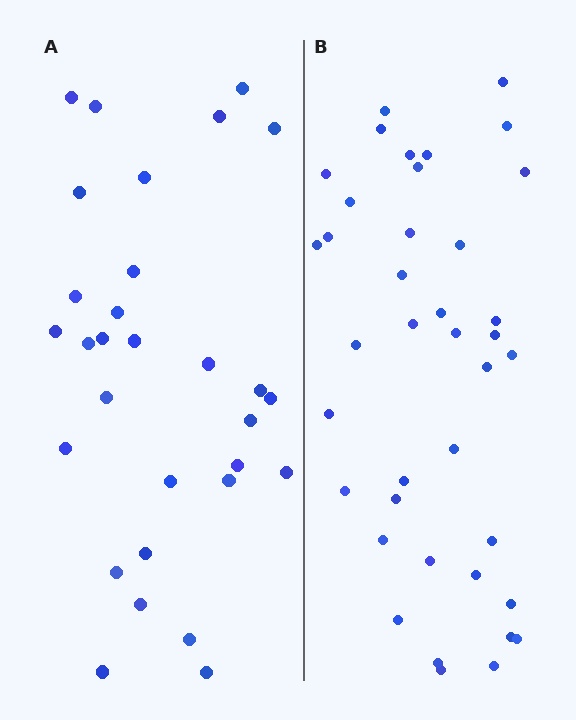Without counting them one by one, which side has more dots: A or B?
Region B (the right region) has more dots.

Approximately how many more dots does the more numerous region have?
Region B has roughly 8 or so more dots than region A.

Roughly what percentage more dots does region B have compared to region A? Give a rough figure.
About 30% more.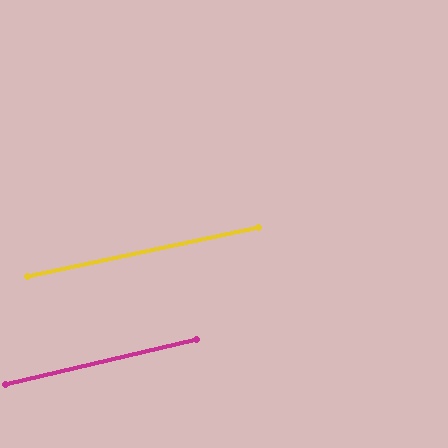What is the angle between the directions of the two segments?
Approximately 1 degree.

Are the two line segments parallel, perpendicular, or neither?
Parallel — their directions differ by only 1.2°.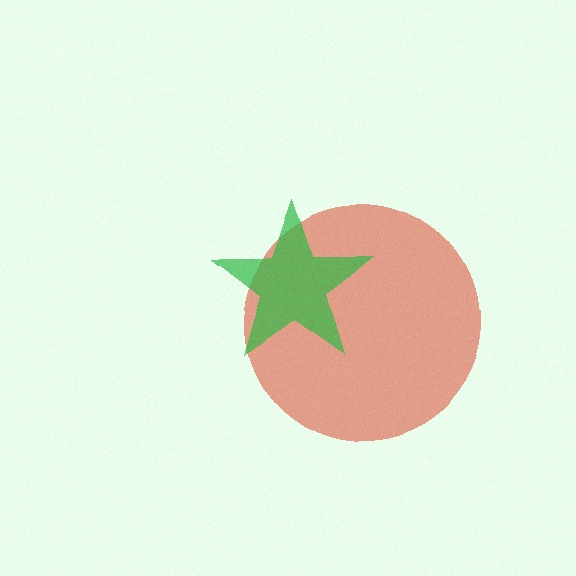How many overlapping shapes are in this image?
There are 2 overlapping shapes in the image.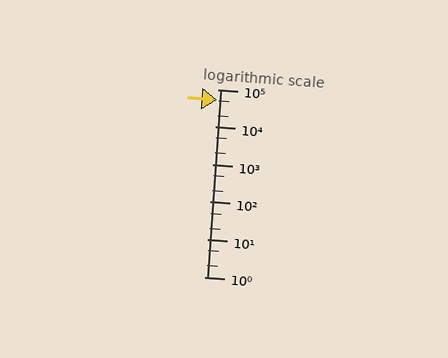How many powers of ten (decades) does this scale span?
The scale spans 5 decades, from 1 to 100000.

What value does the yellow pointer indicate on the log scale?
The pointer indicates approximately 54000.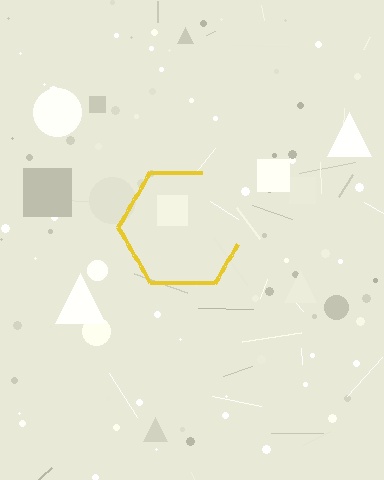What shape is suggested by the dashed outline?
The dashed outline suggests a hexagon.